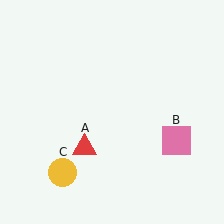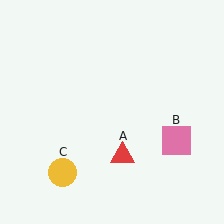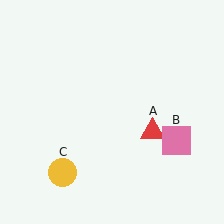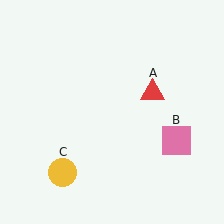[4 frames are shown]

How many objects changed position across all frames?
1 object changed position: red triangle (object A).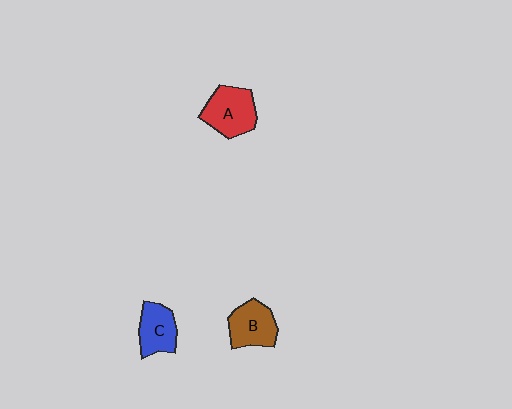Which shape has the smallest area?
Shape C (blue).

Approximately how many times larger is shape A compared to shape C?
Approximately 1.3 times.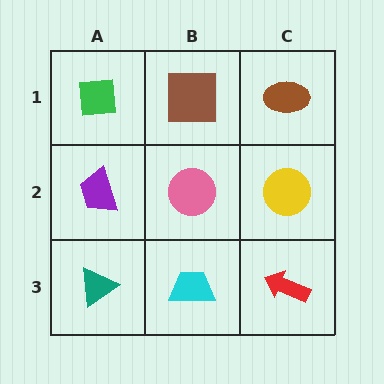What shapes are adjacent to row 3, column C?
A yellow circle (row 2, column C), a cyan trapezoid (row 3, column B).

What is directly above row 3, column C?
A yellow circle.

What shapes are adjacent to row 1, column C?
A yellow circle (row 2, column C), a brown square (row 1, column B).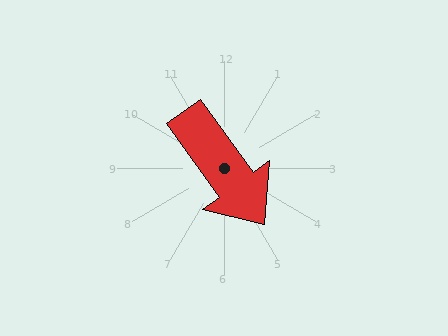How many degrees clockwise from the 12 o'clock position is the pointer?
Approximately 144 degrees.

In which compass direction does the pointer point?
Southeast.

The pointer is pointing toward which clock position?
Roughly 5 o'clock.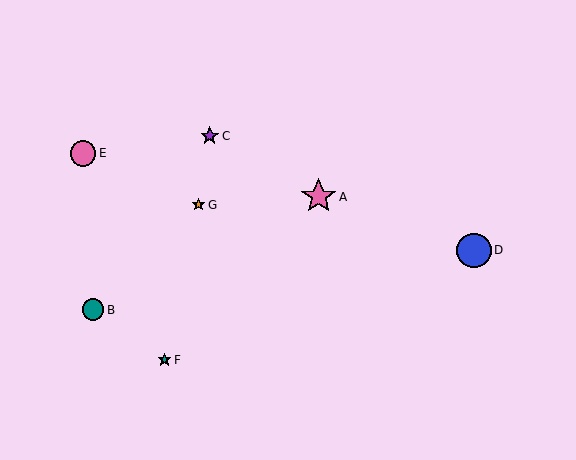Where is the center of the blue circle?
The center of the blue circle is at (474, 250).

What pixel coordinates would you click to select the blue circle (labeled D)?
Click at (474, 250) to select the blue circle D.